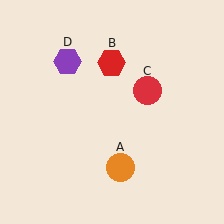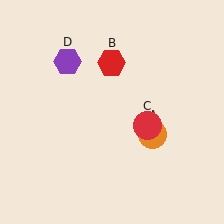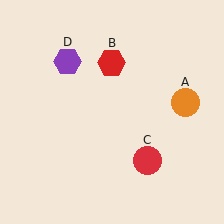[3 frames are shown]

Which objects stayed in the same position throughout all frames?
Red hexagon (object B) and purple hexagon (object D) remained stationary.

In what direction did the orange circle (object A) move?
The orange circle (object A) moved up and to the right.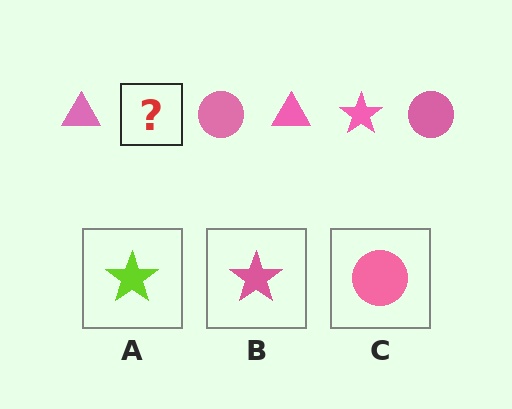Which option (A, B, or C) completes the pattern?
B.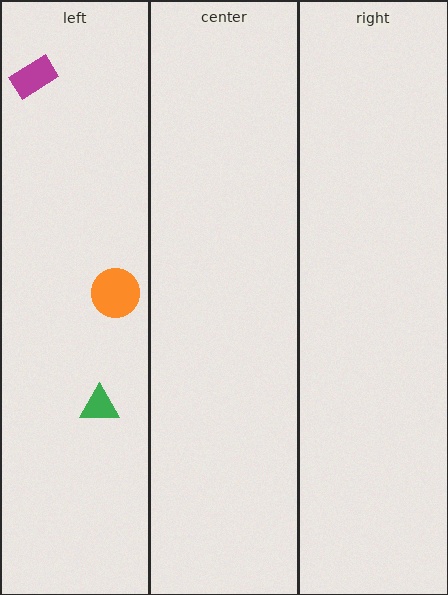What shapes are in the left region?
The orange circle, the green triangle, the magenta rectangle.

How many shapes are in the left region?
3.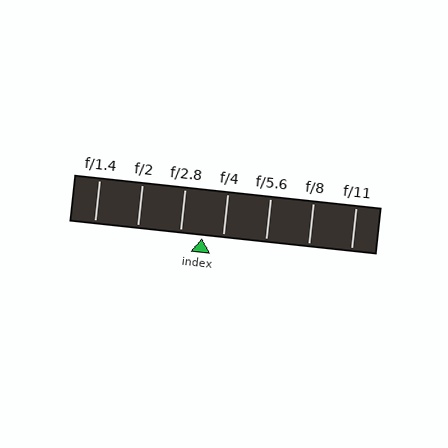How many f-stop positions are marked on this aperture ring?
There are 7 f-stop positions marked.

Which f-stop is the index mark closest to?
The index mark is closest to f/4.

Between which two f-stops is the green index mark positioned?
The index mark is between f/2.8 and f/4.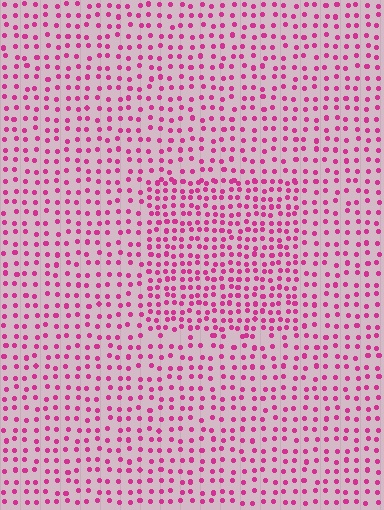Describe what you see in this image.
The image contains small magenta elements arranged at two different densities. A rectangle-shaped region is visible where the elements are more densely packed than the surrounding area.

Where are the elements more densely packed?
The elements are more densely packed inside the rectangle boundary.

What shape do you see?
I see a rectangle.